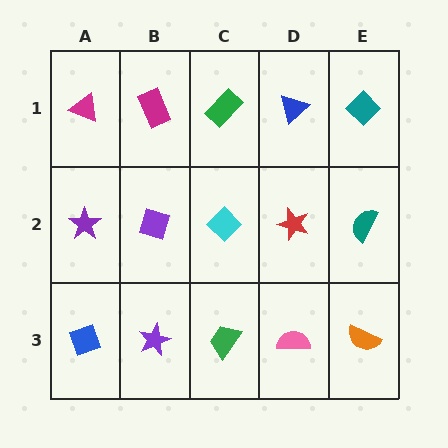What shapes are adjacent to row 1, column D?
A red star (row 2, column D), a green rectangle (row 1, column C), a teal diamond (row 1, column E).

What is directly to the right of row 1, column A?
A magenta rectangle.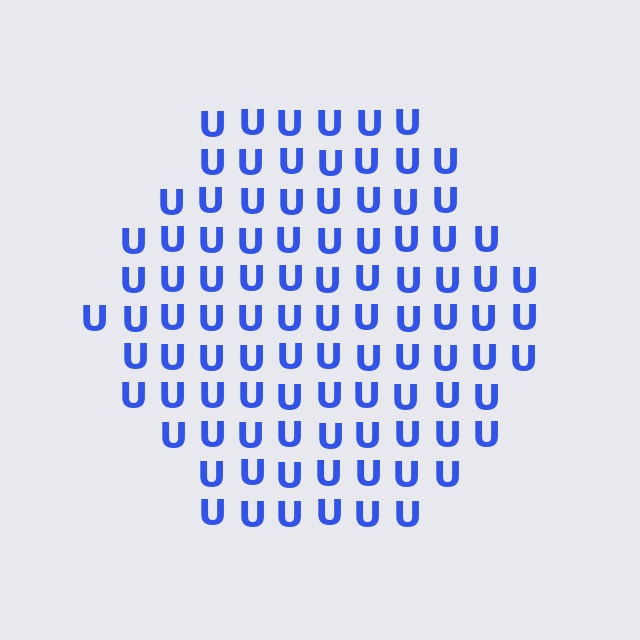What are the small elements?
The small elements are letter U's.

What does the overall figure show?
The overall figure shows a hexagon.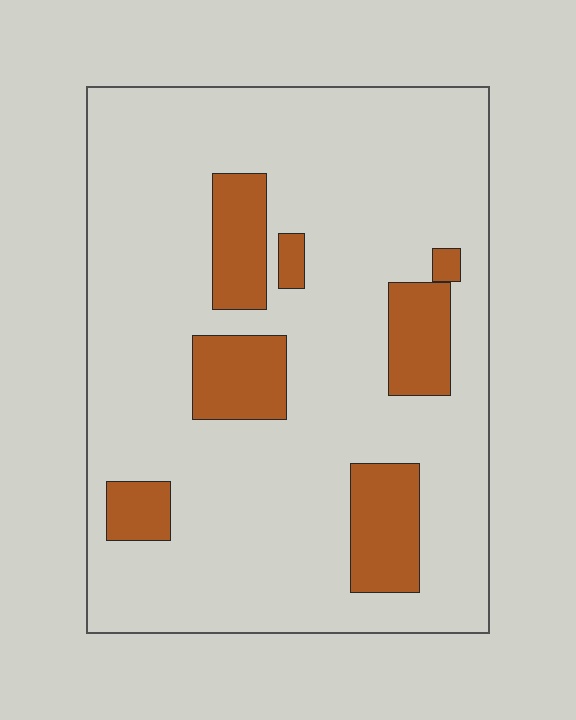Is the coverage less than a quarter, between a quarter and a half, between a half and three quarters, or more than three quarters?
Less than a quarter.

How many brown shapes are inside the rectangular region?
7.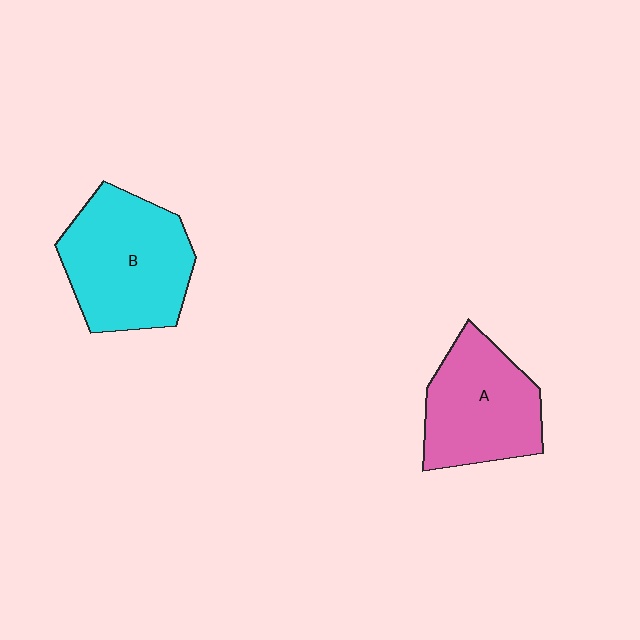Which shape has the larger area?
Shape B (cyan).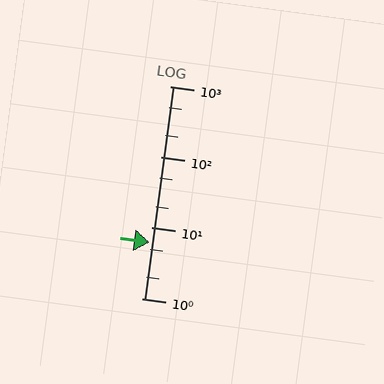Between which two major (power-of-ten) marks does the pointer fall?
The pointer is between 1 and 10.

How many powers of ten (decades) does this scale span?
The scale spans 3 decades, from 1 to 1000.